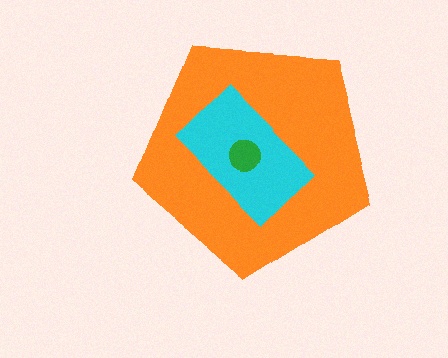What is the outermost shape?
The orange pentagon.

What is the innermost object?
The green circle.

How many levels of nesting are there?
3.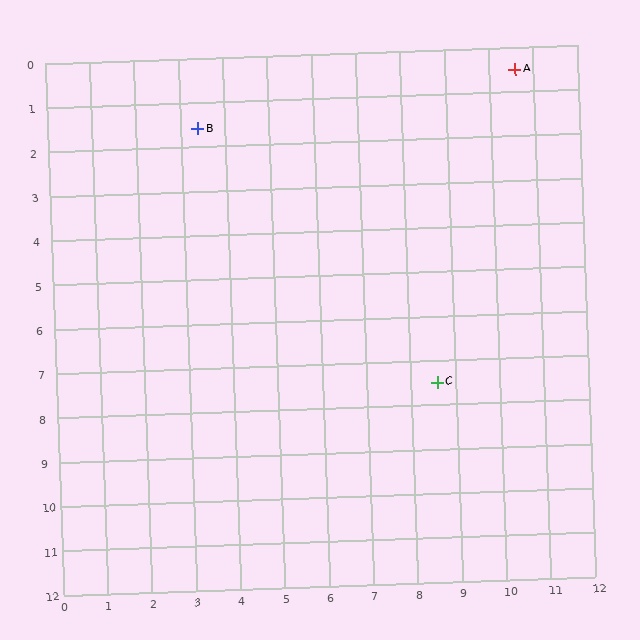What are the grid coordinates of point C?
Point C is at approximately (8.6, 7.5).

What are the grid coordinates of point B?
Point B is at approximately (3.4, 1.6).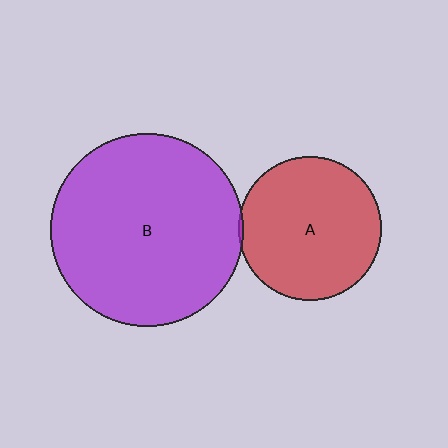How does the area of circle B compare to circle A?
Approximately 1.8 times.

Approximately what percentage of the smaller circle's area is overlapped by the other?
Approximately 5%.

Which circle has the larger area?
Circle B (purple).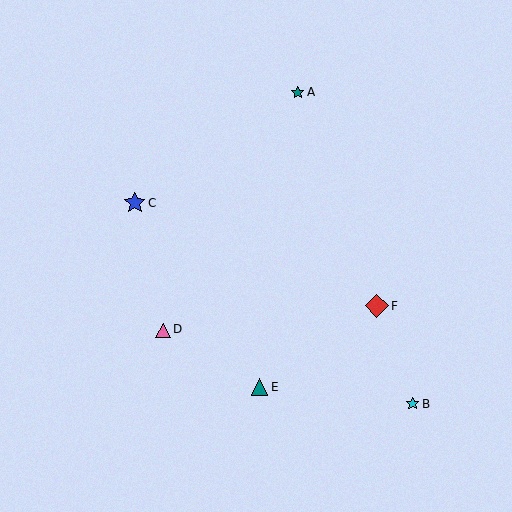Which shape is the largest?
The red diamond (labeled F) is the largest.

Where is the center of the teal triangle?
The center of the teal triangle is at (260, 387).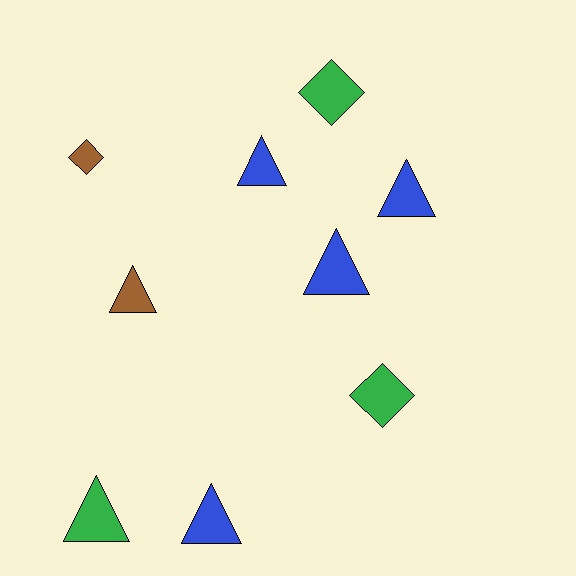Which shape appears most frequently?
Triangle, with 6 objects.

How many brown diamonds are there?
There is 1 brown diamond.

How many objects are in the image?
There are 9 objects.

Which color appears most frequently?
Blue, with 4 objects.